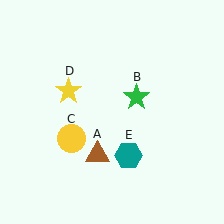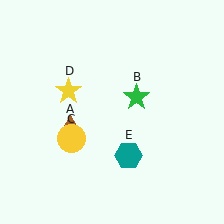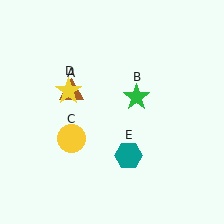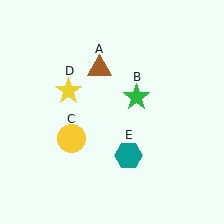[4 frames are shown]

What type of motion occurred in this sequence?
The brown triangle (object A) rotated clockwise around the center of the scene.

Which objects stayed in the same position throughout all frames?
Green star (object B) and yellow circle (object C) and yellow star (object D) and teal hexagon (object E) remained stationary.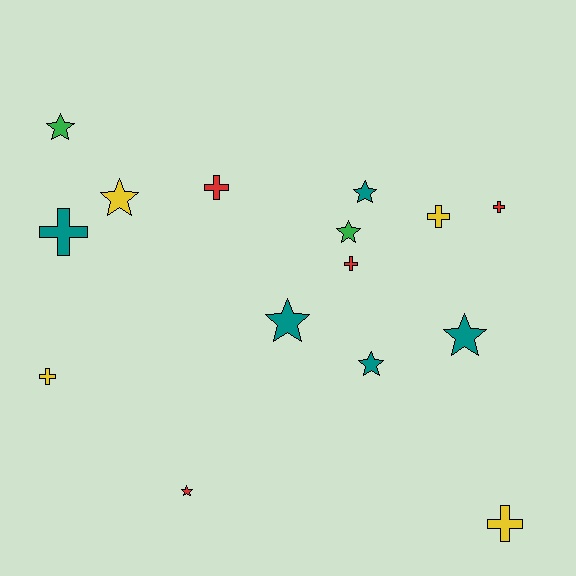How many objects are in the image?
There are 15 objects.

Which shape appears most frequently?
Star, with 8 objects.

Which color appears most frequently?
Teal, with 5 objects.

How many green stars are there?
There are 2 green stars.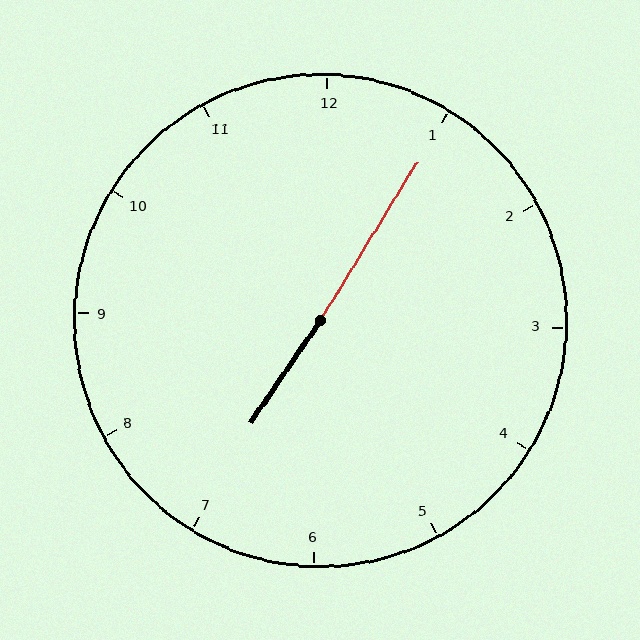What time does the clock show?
7:05.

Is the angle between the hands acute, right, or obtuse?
It is obtuse.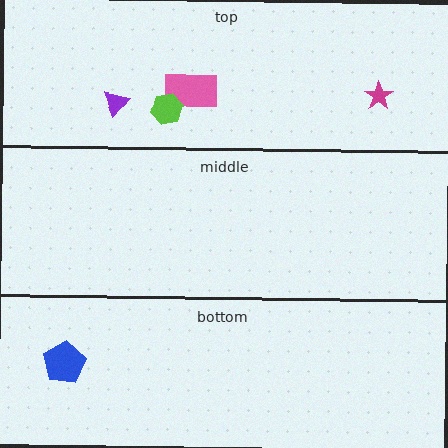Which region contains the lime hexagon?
The top region.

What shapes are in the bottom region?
The blue pentagon.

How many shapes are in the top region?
4.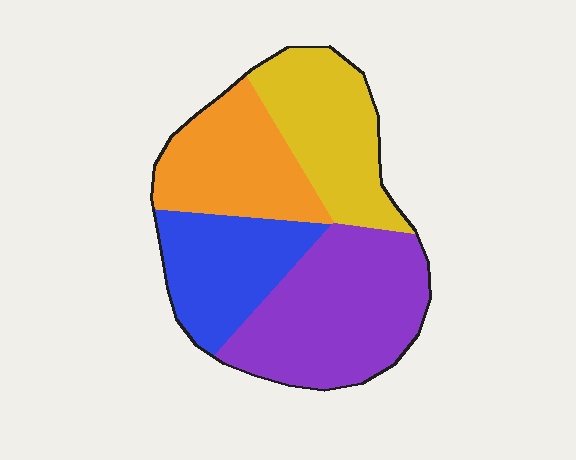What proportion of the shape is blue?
Blue covers around 20% of the shape.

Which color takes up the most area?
Purple, at roughly 35%.